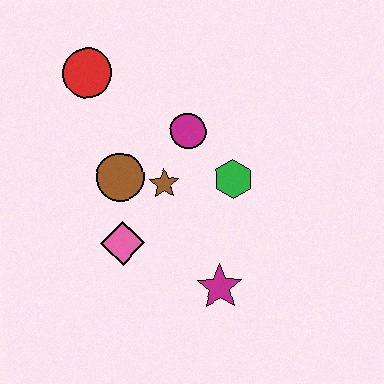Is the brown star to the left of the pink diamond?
No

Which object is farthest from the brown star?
The red circle is farthest from the brown star.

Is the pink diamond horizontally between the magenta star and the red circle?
Yes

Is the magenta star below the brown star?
Yes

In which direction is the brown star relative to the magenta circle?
The brown star is below the magenta circle.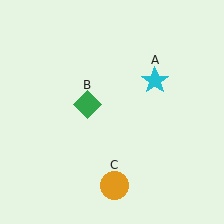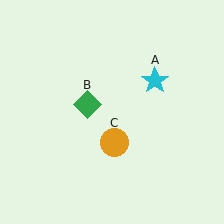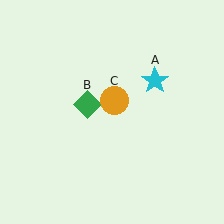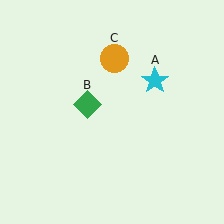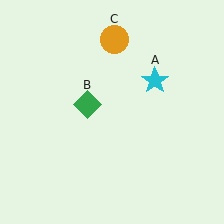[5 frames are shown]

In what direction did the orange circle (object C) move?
The orange circle (object C) moved up.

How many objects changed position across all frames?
1 object changed position: orange circle (object C).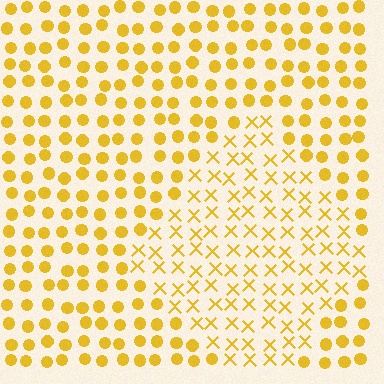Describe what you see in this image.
The image is filled with small yellow elements arranged in a uniform grid. A diamond-shaped region contains X marks, while the surrounding area contains circles. The boundary is defined purely by the change in element shape.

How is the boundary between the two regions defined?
The boundary is defined by a change in element shape: X marks inside vs. circles outside. All elements share the same color and spacing.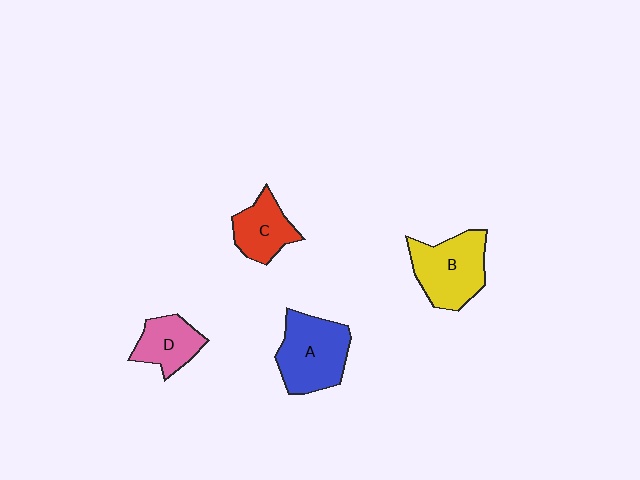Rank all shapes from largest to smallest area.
From largest to smallest: A (blue), B (yellow), C (red), D (pink).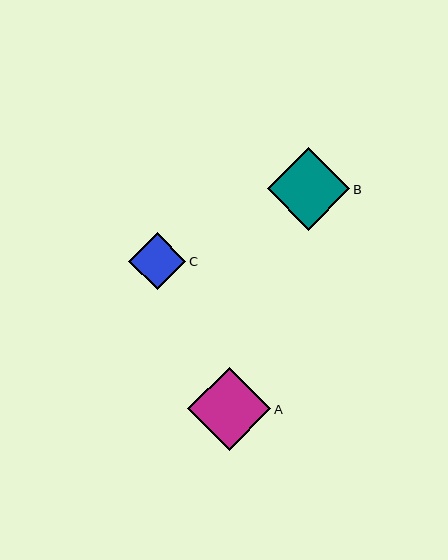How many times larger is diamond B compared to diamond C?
Diamond B is approximately 1.4 times the size of diamond C.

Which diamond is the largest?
Diamond A is the largest with a size of approximately 83 pixels.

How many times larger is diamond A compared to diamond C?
Diamond A is approximately 1.4 times the size of diamond C.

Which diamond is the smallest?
Diamond C is the smallest with a size of approximately 57 pixels.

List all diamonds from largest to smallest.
From largest to smallest: A, B, C.